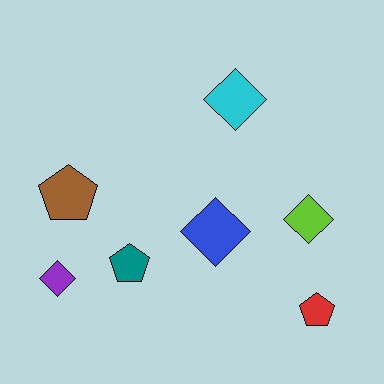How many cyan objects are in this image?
There is 1 cyan object.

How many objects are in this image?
There are 7 objects.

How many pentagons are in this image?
There are 3 pentagons.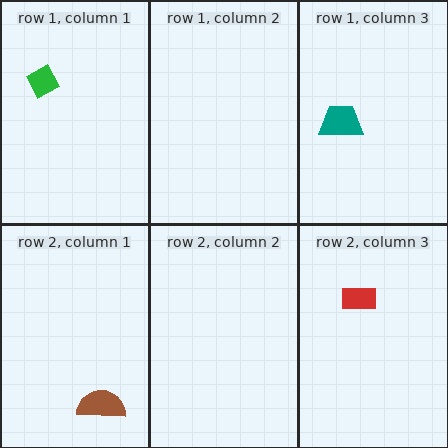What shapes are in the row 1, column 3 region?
The teal trapezoid.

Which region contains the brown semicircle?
The row 2, column 1 region.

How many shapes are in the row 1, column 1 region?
1.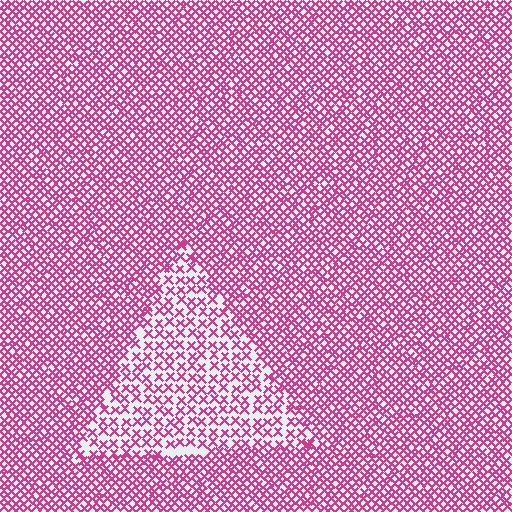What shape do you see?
I see a triangle.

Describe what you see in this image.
The image contains small magenta elements arranged at two different densities. A triangle-shaped region is visible where the elements are less densely packed than the surrounding area.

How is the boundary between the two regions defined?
The boundary is defined by a change in element density (approximately 1.9x ratio). All elements are the same color, size, and shape.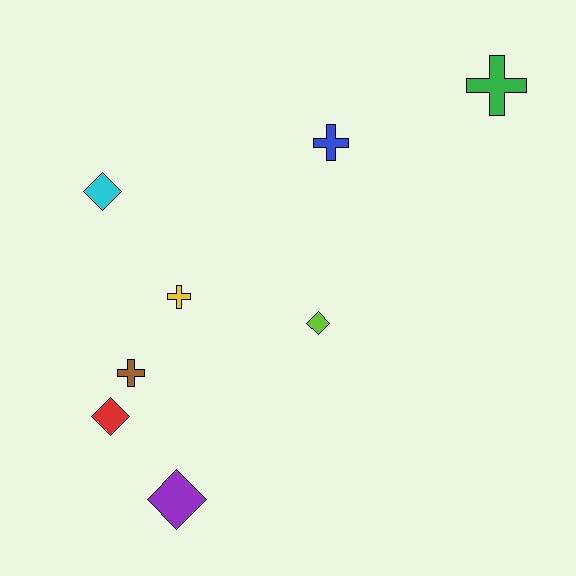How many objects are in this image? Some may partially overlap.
There are 8 objects.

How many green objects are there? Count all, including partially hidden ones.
There is 1 green object.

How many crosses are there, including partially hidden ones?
There are 4 crosses.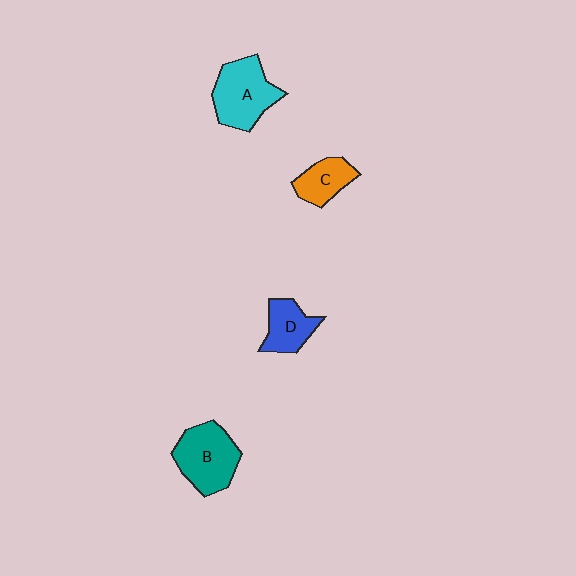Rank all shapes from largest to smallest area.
From largest to smallest: A (cyan), B (teal), D (blue), C (orange).